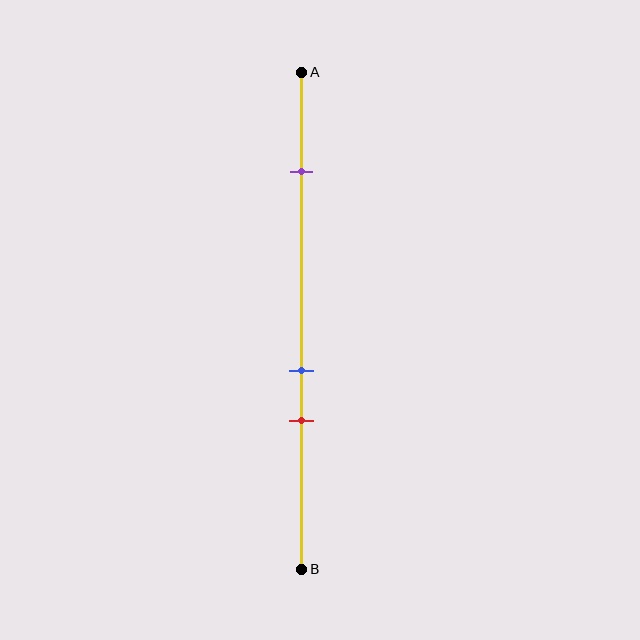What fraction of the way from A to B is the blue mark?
The blue mark is approximately 60% (0.6) of the way from A to B.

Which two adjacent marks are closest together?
The blue and red marks are the closest adjacent pair.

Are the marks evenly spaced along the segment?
No, the marks are not evenly spaced.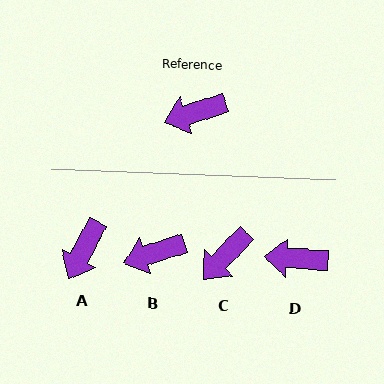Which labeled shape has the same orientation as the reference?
B.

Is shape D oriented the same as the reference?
No, it is off by about 21 degrees.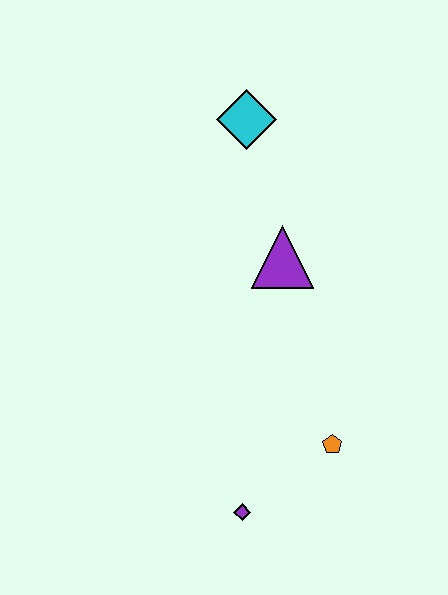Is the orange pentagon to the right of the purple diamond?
Yes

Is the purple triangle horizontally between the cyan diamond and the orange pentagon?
Yes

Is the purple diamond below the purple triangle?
Yes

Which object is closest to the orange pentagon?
The purple diamond is closest to the orange pentagon.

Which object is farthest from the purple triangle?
The purple diamond is farthest from the purple triangle.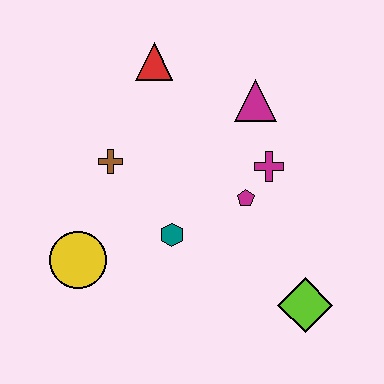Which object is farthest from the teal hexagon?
The red triangle is farthest from the teal hexagon.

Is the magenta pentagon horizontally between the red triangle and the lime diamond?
Yes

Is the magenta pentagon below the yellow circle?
No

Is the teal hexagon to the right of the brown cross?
Yes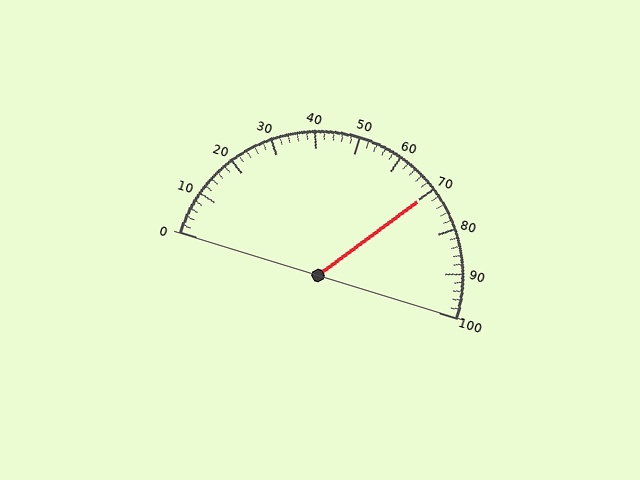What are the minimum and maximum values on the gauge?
The gauge ranges from 0 to 100.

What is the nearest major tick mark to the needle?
The nearest major tick mark is 70.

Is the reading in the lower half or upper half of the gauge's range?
The reading is in the upper half of the range (0 to 100).